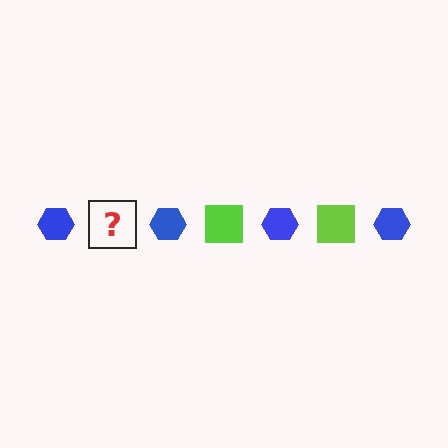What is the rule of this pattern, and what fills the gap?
The rule is that the pattern alternates between blue hexagon and lime square. The gap should be filled with a lime square.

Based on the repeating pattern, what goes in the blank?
The blank should be a lime square.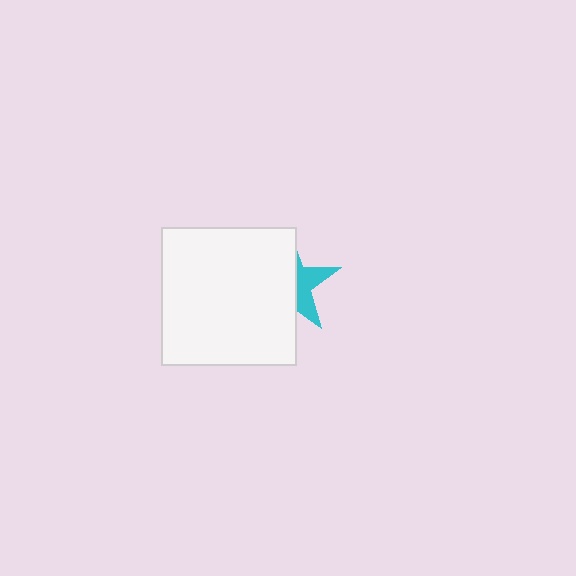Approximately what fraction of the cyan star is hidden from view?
Roughly 66% of the cyan star is hidden behind the white rectangle.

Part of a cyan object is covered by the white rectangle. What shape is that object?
It is a star.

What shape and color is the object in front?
The object in front is a white rectangle.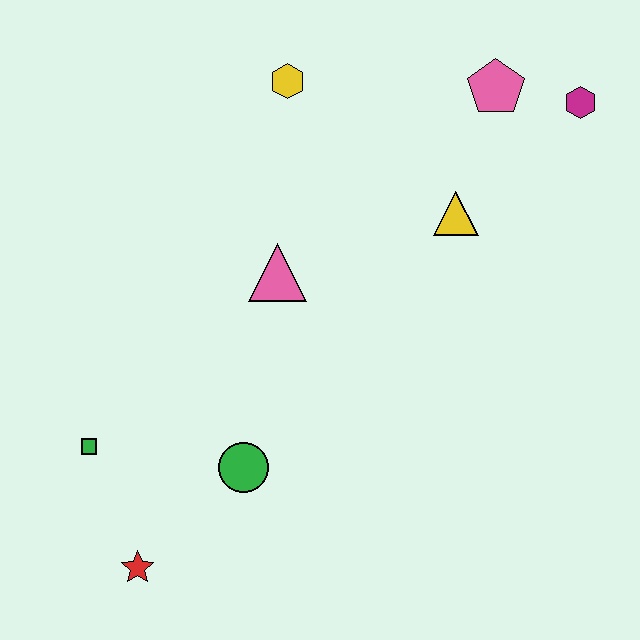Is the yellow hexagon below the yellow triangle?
No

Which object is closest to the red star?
The green square is closest to the red star.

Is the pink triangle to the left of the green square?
No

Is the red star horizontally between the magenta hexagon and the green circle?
No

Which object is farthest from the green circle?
The magenta hexagon is farthest from the green circle.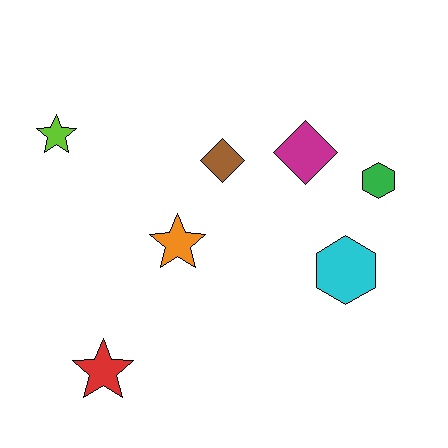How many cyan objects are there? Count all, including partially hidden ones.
There is 1 cyan object.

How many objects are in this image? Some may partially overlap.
There are 7 objects.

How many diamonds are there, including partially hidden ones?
There are 2 diamonds.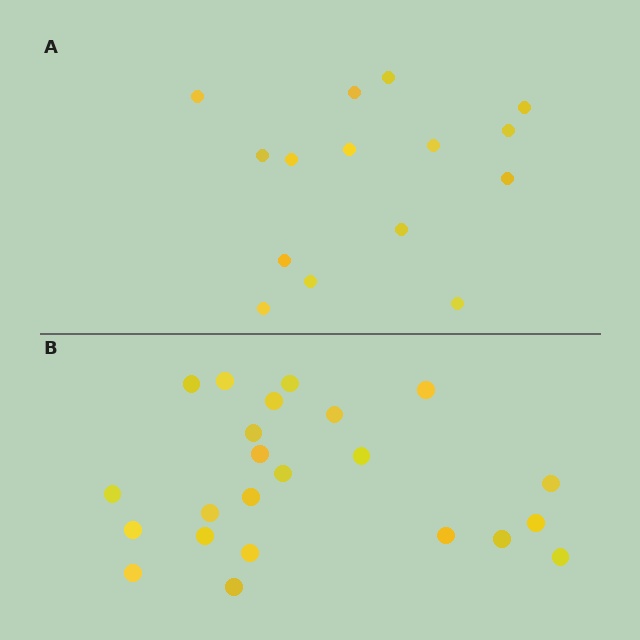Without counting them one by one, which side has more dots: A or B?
Region B (the bottom region) has more dots.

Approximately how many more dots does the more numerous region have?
Region B has roughly 8 or so more dots than region A.